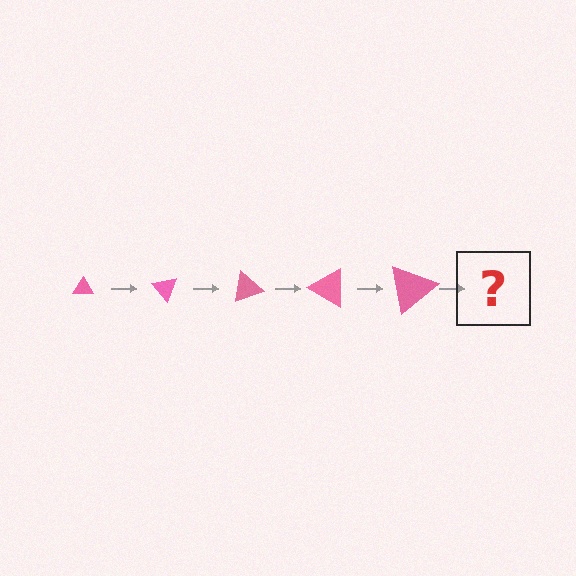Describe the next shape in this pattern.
It should be a triangle, larger than the previous one and rotated 250 degrees from the start.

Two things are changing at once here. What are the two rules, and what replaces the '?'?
The two rules are that the triangle grows larger each step and it rotates 50 degrees each step. The '?' should be a triangle, larger than the previous one and rotated 250 degrees from the start.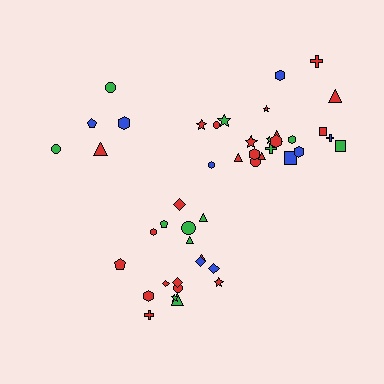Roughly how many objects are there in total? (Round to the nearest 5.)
Roughly 50 objects in total.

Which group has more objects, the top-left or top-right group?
The top-right group.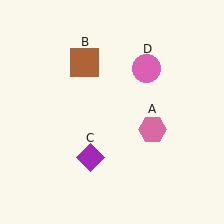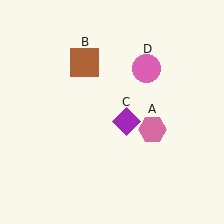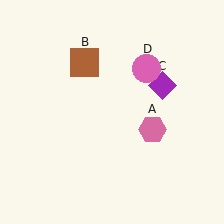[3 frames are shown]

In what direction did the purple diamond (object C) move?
The purple diamond (object C) moved up and to the right.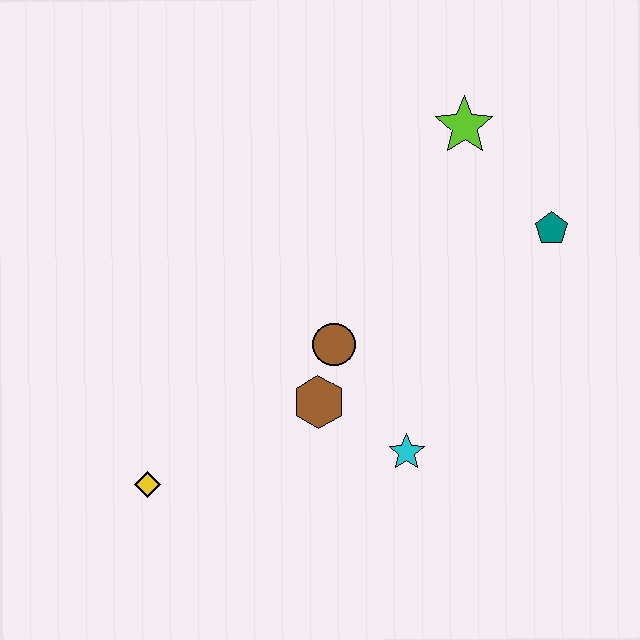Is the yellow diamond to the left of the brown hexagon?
Yes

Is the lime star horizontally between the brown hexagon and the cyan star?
No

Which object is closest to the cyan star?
The brown hexagon is closest to the cyan star.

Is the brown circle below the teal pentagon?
Yes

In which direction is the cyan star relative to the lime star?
The cyan star is below the lime star.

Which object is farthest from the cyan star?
The lime star is farthest from the cyan star.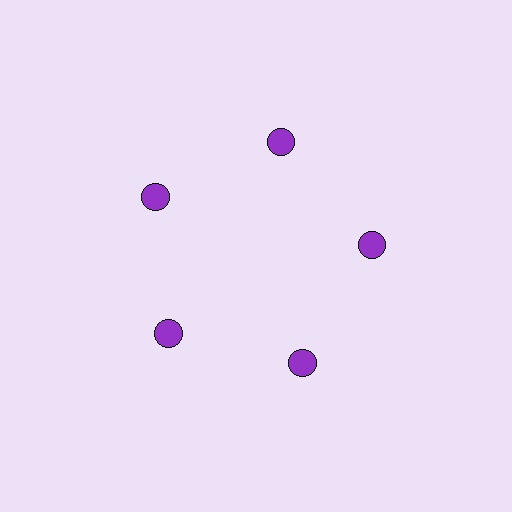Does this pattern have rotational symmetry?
Yes, this pattern has 5-fold rotational symmetry. It looks the same after rotating 72 degrees around the center.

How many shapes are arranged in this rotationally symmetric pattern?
There are 5 shapes, arranged in 5 groups of 1.